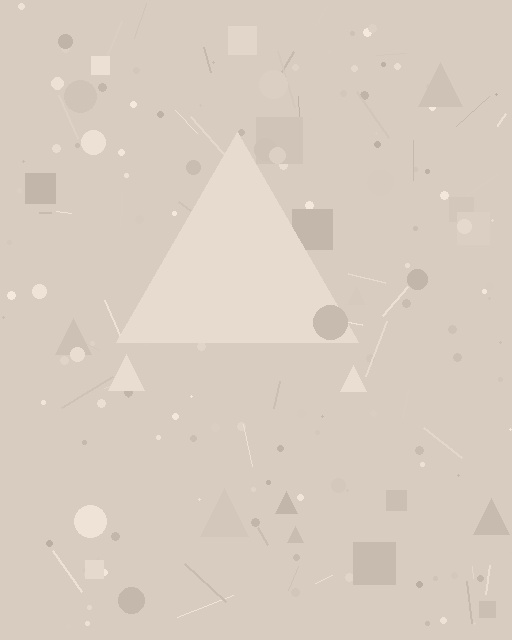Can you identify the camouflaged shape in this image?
The camouflaged shape is a triangle.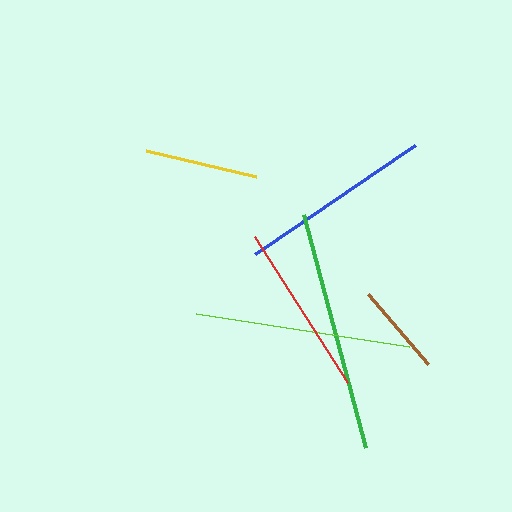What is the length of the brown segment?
The brown segment is approximately 92 pixels long.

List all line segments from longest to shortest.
From longest to shortest: green, lime, blue, red, yellow, brown.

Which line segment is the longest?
The green line is the longest at approximately 240 pixels.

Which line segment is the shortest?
The brown line is the shortest at approximately 92 pixels.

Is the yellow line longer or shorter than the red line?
The red line is longer than the yellow line.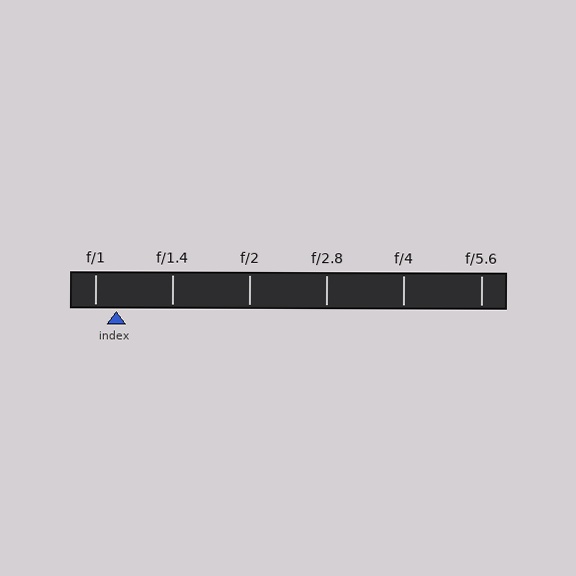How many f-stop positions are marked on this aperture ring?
There are 6 f-stop positions marked.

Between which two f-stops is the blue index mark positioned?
The index mark is between f/1 and f/1.4.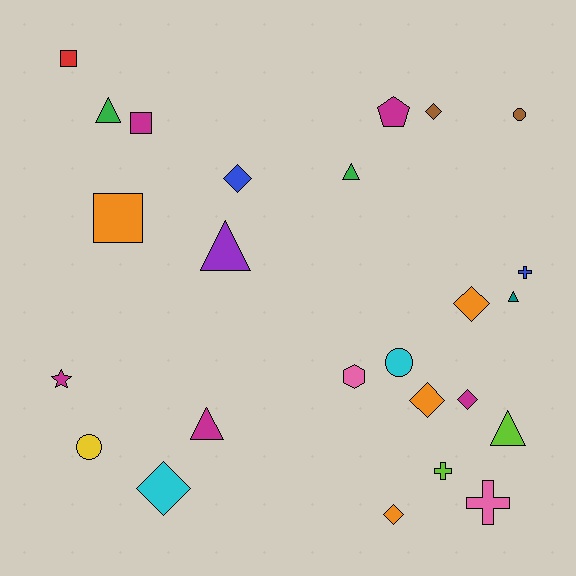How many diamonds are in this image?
There are 7 diamonds.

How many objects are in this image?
There are 25 objects.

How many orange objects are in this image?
There are 4 orange objects.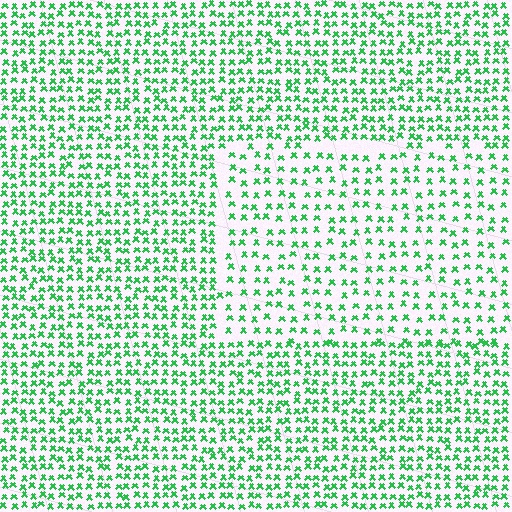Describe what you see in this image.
The image contains small green elements arranged at two different densities. A rectangle-shaped region is visible where the elements are less densely packed than the surrounding area.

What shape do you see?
I see a rectangle.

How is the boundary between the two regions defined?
The boundary is defined by a change in element density (approximately 1.7x ratio). All elements are the same color, size, and shape.